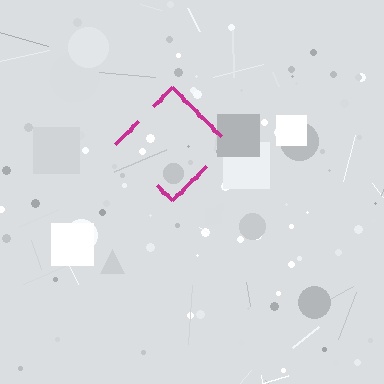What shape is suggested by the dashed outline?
The dashed outline suggests a diamond.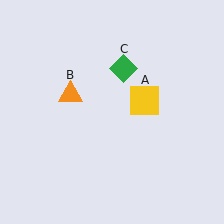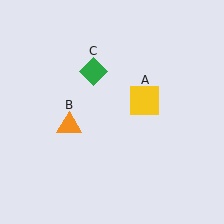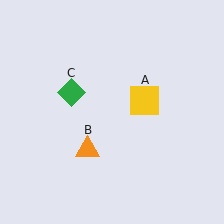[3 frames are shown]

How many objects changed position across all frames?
2 objects changed position: orange triangle (object B), green diamond (object C).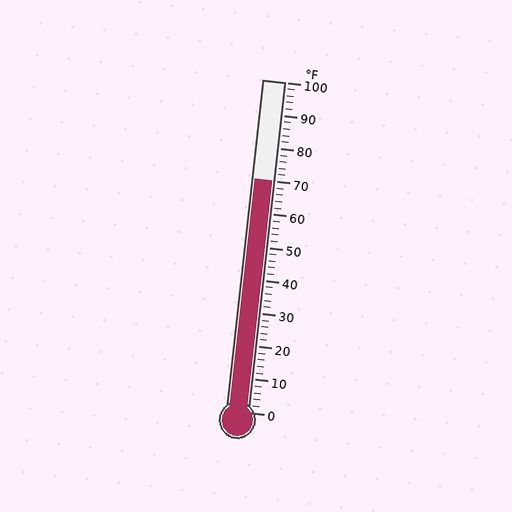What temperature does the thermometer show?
The thermometer shows approximately 70°F.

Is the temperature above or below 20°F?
The temperature is above 20°F.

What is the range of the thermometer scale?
The thermometer scale ranges from 0°F to 100°F.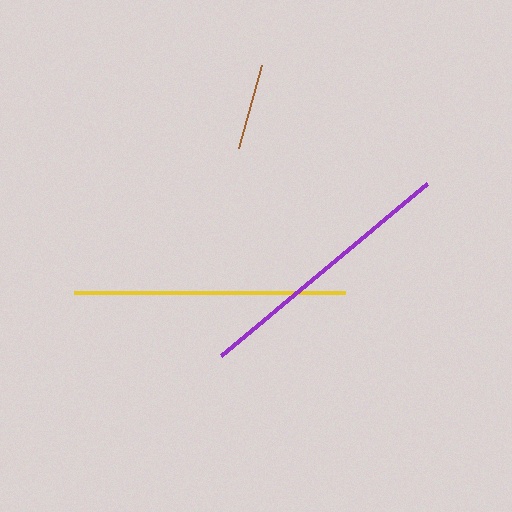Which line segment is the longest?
The yellow line is the longest at approximately 271 pixels.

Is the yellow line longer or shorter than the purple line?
The yellow line is longer than the purple line.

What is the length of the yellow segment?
The yellow segment is approximately 271 pixels long.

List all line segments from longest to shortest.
From longest to shortest: yellow, purple, brown.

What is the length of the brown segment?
The brown segment is approximately 86 pixels long.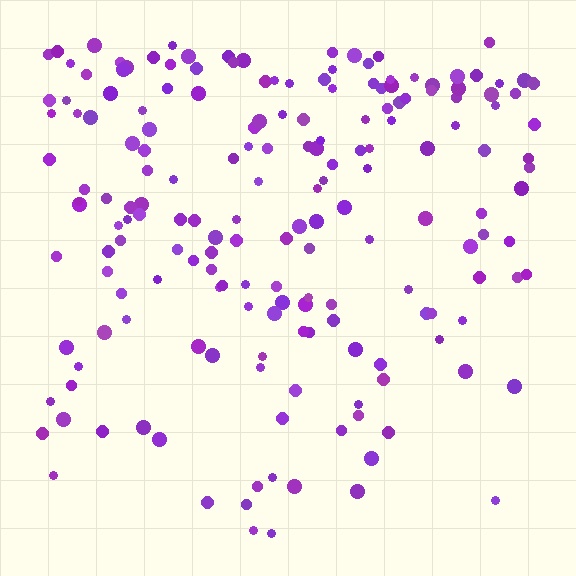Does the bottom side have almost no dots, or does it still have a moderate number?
Still a moderate number, just noticeably fewer than the top.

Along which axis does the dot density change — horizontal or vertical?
Vertical.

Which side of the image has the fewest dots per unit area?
The bottom.